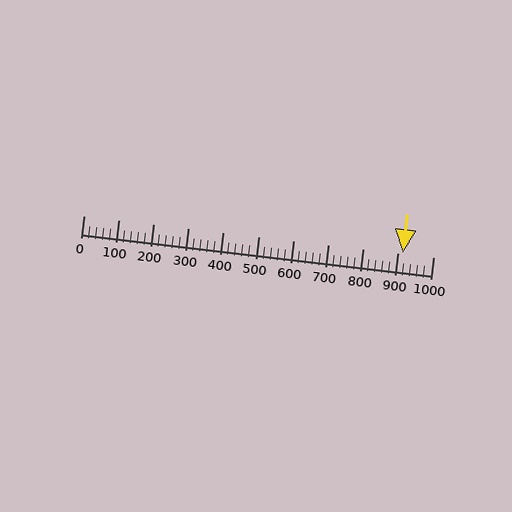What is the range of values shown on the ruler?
The ruler shows values from 0 to 1000.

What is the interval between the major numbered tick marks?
The major tick marks are spaced 100 units apart.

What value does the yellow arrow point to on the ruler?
The yellow arrow points to approximately 913.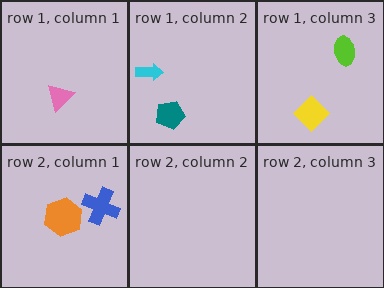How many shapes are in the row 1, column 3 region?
2.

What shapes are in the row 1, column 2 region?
The teal pentagon, the cyan arrow.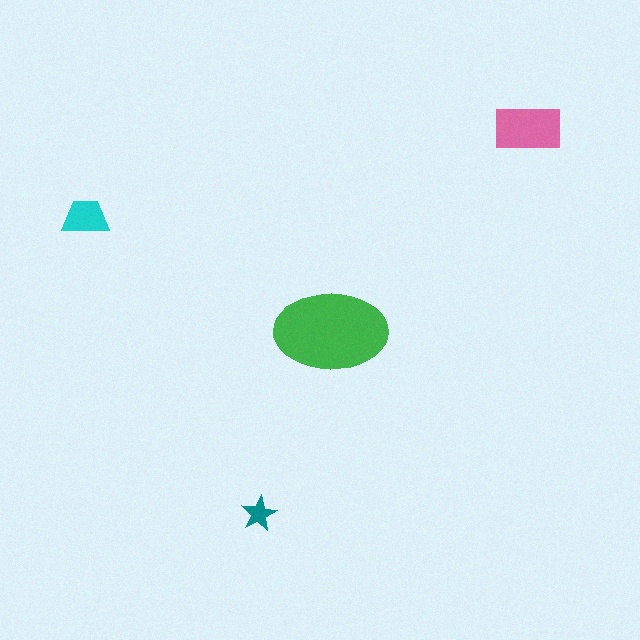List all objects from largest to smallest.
The green ellipse, the pink rectangle, the cyan trapezoid, the teal star.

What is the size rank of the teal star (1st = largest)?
4th.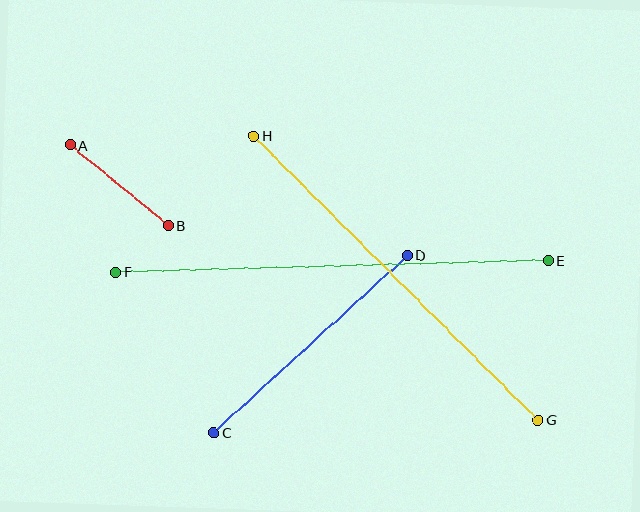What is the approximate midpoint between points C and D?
The midpoint is at approximately (310, 344) pixels.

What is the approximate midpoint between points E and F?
The midpoint is at approximately (332, 266) pixels.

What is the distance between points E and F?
The distance is approximately 433 pixels.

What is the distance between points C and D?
The distance is approximately 263 pixels.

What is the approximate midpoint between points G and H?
The midpoint is at approximately (396, 278) pixels.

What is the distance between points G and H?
The distance is approximately 402 pixels.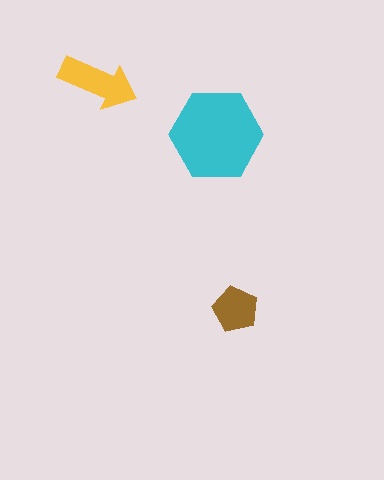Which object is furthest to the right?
The brown pentagon is rightmost.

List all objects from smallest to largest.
The brown pentagon, the yellow arrow, the cyan hexagon.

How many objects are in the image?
There are 3 objects in the image.